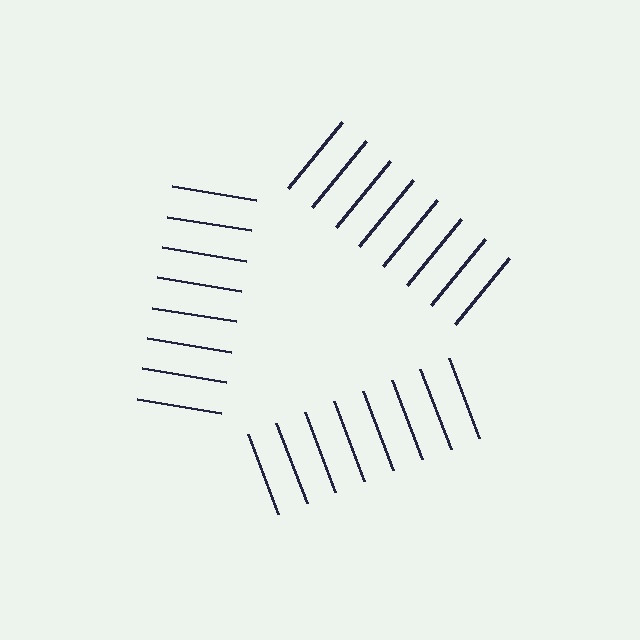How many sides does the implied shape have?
3 sides — the line-ends trace a triangle.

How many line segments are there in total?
24 — 8 along each of the 3 edges.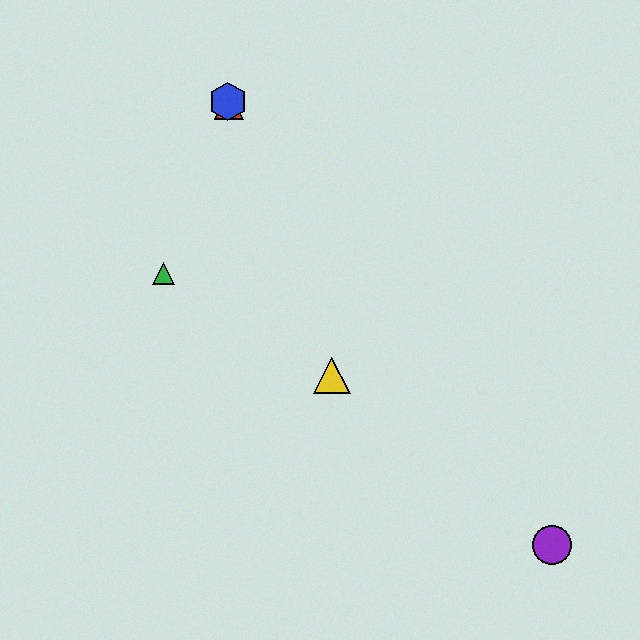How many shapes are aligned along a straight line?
3 shapes (the red triangle, the blue hexagon, the yellow triangle) are aligned along a straight line.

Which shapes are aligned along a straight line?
The red triangle, the blue hexagon, the yellow triangle are aligned along a straight line.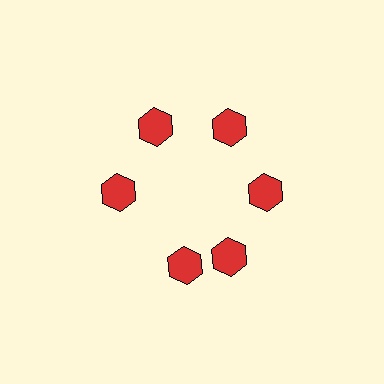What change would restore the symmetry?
The symmetry would be restored by rotating it back into even spacing with its neighbors so that all 6 hexagons sit at equal angles and equal distance from the center.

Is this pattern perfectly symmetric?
No. The 6 red hexagons are arranged in a ring, but one element near the 7 o'clock position is rotated out of alignment along the ring, breaking the 6-fold rotational symmetry.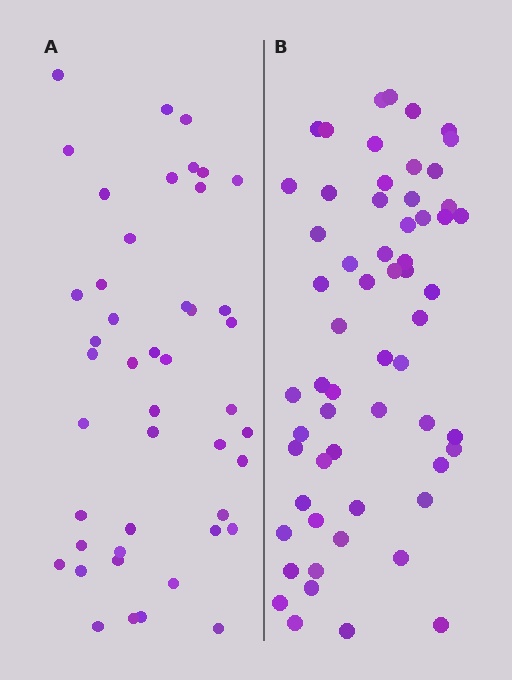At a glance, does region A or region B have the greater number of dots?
Region B (the right region) has more dots.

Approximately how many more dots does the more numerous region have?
Region B has approximately 15 more dots than region A.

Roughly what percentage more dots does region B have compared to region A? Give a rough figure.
About 35% more.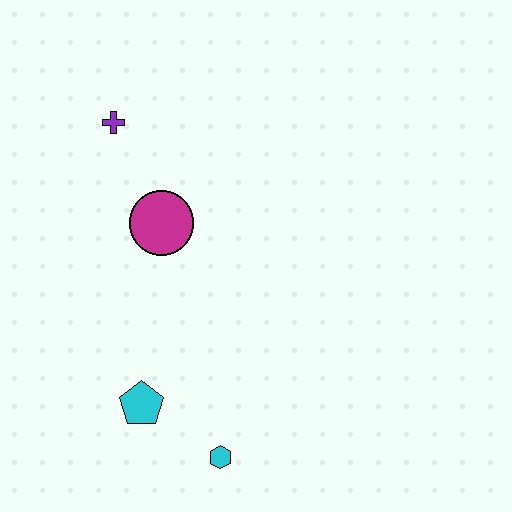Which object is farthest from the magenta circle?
The cyan hexagon is farthest from the magenta circle.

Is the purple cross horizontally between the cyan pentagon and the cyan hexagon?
No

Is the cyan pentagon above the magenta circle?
No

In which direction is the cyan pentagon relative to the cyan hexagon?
The cyan pentagon is to the left of the cyan hexagon.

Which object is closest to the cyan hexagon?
The cyan pentagon is closest to the cyan hexagon.